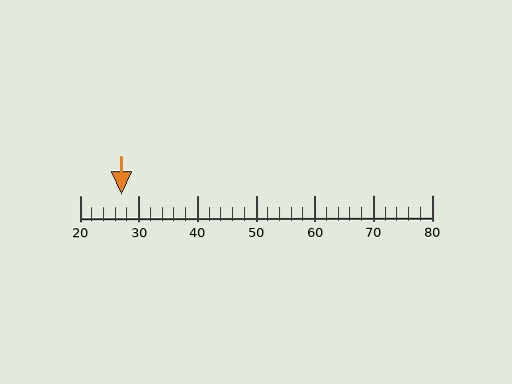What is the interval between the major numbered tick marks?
The major tick marks are spaced 10 units apart.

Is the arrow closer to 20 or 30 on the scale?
The arrow is closer to 30.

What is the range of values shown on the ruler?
The ruler shows values from 20 to 80.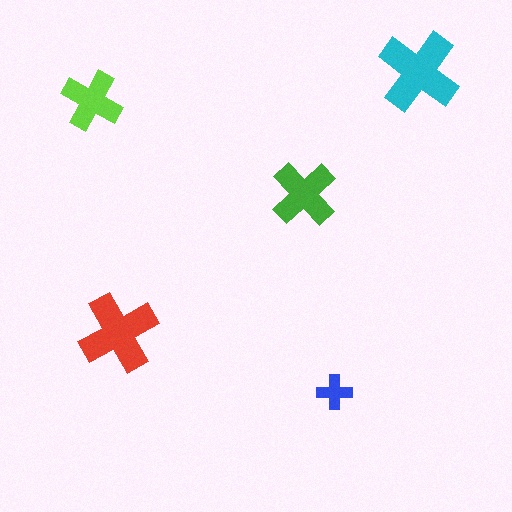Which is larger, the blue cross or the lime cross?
The lime one.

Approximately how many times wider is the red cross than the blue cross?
About 2.5 times wider.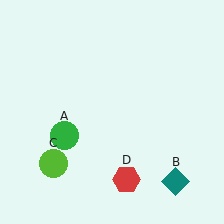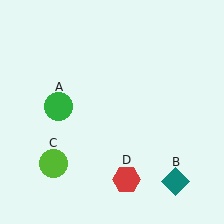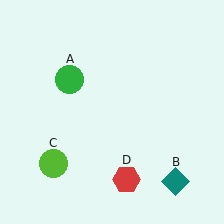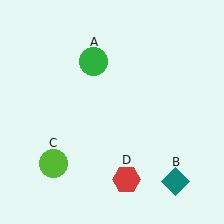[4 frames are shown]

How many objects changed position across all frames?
1 object changed position: green circle (object A).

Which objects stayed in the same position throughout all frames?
Teal diamond (object B) and lime circle (object C) and red hexagon (object D) remained stationary.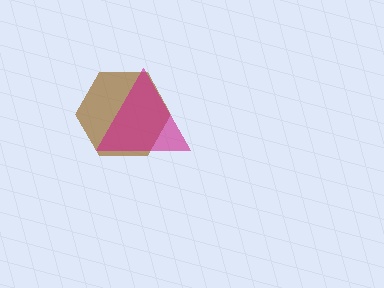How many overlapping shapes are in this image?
There are 2 overlapping shapes in the image.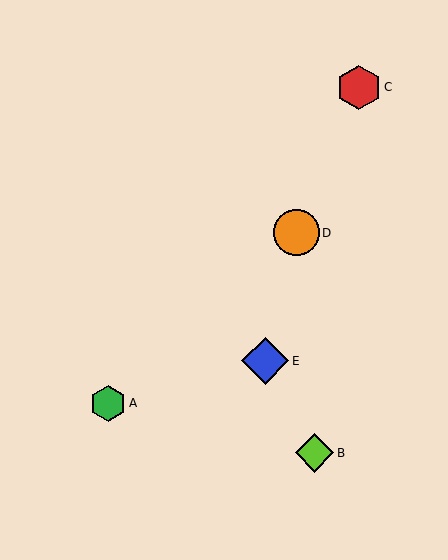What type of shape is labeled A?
Shape A is a green hexagon.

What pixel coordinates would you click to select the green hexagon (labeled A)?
Click at (108, 403) to select the green hexagon A.